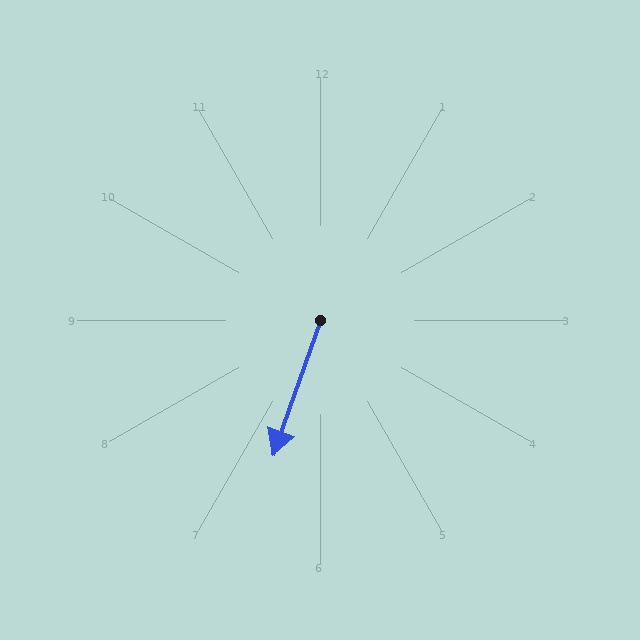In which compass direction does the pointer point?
South.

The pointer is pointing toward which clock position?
Roughly 7 o'clock.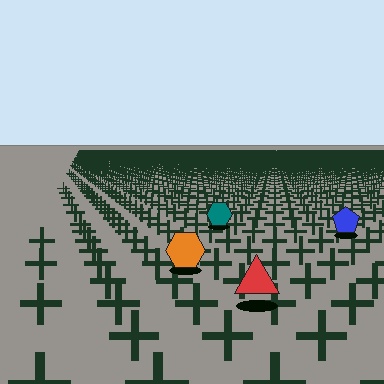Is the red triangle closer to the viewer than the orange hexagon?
Yes. The red triangle is closer — you can tell from the texture gradient: the ground texture is coarser near it.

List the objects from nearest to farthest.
From nearest to farthest: the red triangle, the orange hexagon, the blue pentagon, the teal hexagon.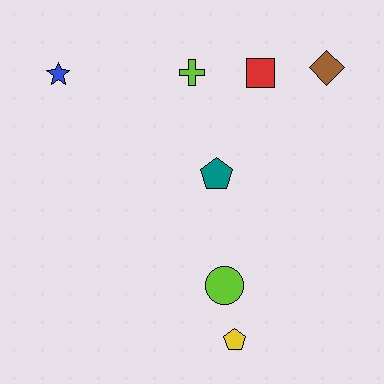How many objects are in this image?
There are 7 objects.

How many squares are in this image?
There is 1 square.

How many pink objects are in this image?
There are no pink objects.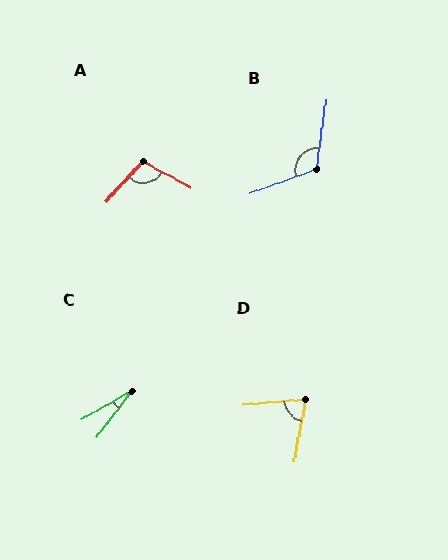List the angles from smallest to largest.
C (23°), D (75°), A (103°), B (118°).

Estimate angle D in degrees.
Approximately 75 degrees.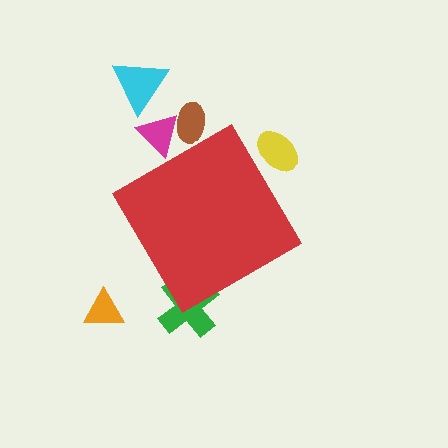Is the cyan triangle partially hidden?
No, the cyan triangle is fully visible.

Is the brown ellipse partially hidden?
Yes, the brown ellipse is partially hidden behind the red diamond.